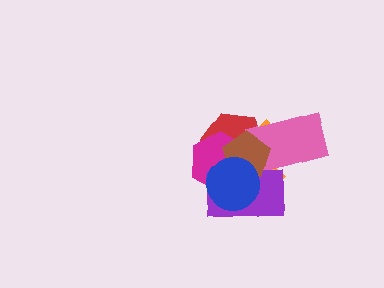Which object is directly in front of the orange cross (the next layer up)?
The red hexagon is directly in front of the orange cross.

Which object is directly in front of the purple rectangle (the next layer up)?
The brown pentagon is directly in front of the purple rectangle.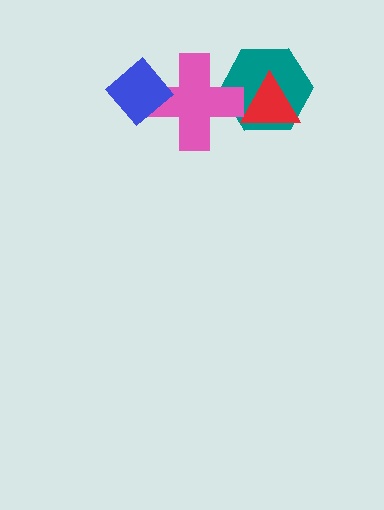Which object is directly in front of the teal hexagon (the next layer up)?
The red triangle is directly in front of the teal hexagon.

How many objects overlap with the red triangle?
1 object overlaps with the red triangle.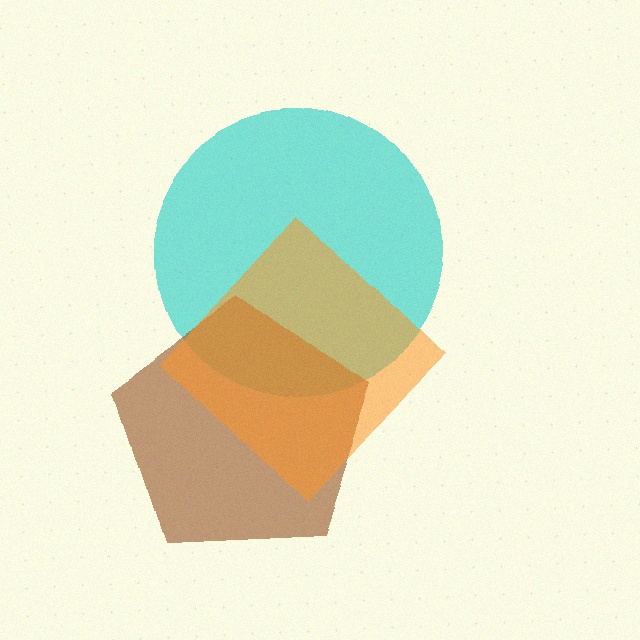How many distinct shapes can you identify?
There are 3 distinct shapes: a cyan circle, a brown pentagon, an orange diamond.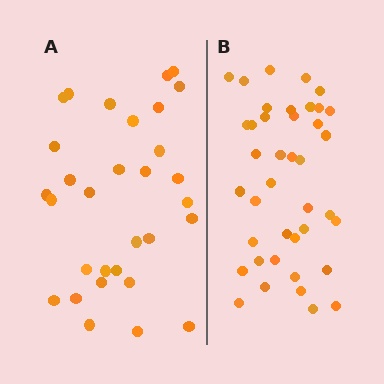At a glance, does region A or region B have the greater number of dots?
Region B (the right region) has more dots.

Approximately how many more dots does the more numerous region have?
Region B has roughly 8 or so more dots than region A.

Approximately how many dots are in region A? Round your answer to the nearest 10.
About 30 dots. (The exact count is 31, which rounds to 30.)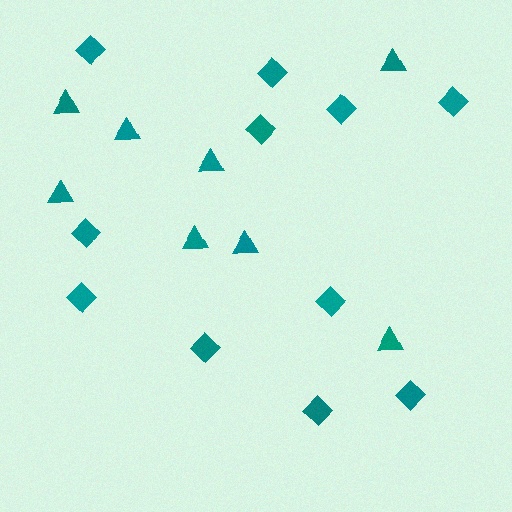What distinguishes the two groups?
There are 2 groups: one group of diamonds (11) and one group of triangles (8).